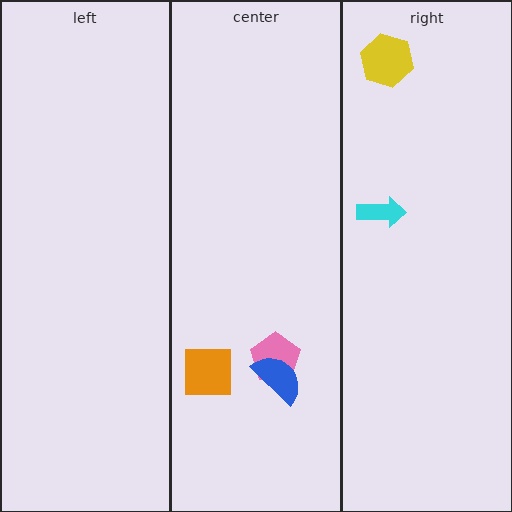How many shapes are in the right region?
2.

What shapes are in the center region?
The orange square, the pink pentagon, the blue semicircle.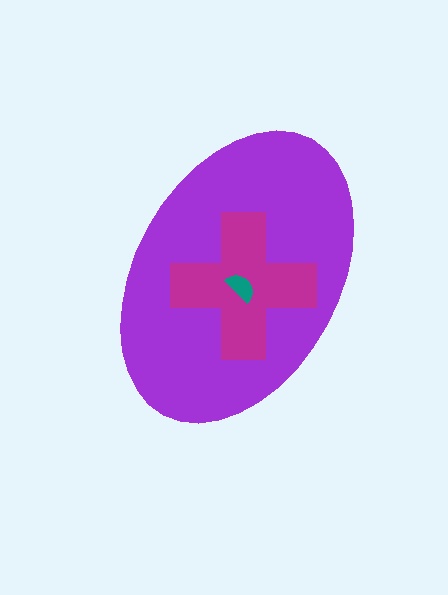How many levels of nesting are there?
3.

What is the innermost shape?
The teal semicircle.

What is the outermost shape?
The purple ellipse.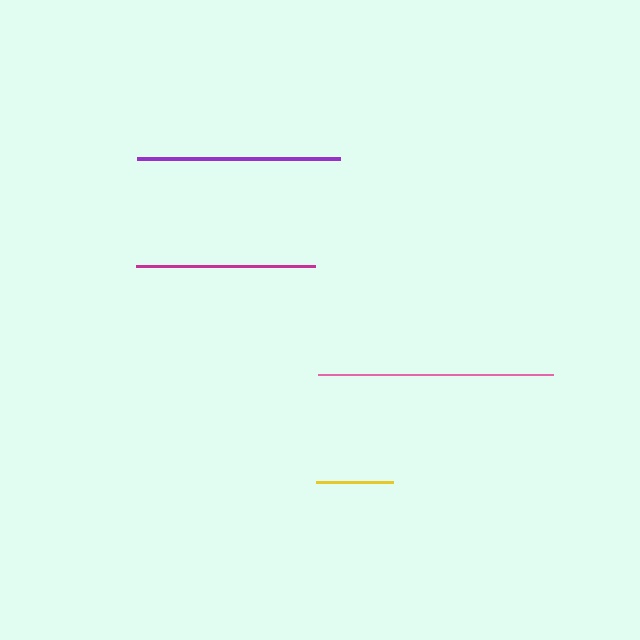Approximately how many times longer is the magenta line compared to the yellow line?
The magenta line is approximately 2.3 times the length of the yellow line.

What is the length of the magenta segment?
The magenta segment is approximately 179 pixels long.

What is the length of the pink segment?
The pink segment is approximately 235 pixels long.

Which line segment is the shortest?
The yellow line is the shortest at approximately 77 pixels.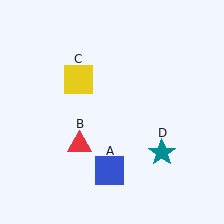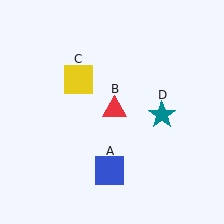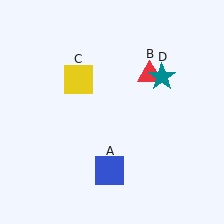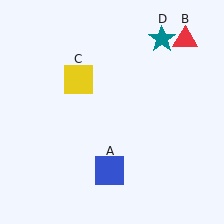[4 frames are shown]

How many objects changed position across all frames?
2 objects changed position: red triangle (object B), teal star (object D).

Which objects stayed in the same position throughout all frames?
Blue square (object A) and yellow square (object C) remained stationary.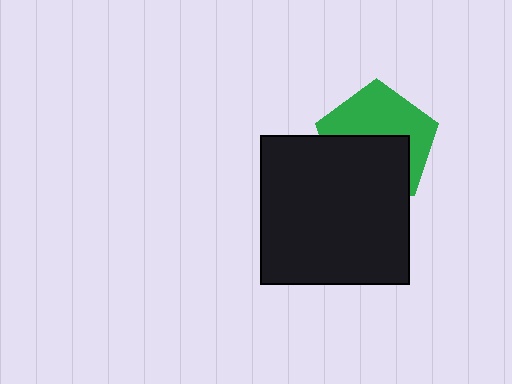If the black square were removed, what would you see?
You would see the complete green pentagon.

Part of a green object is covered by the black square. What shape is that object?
It is a pentagon.